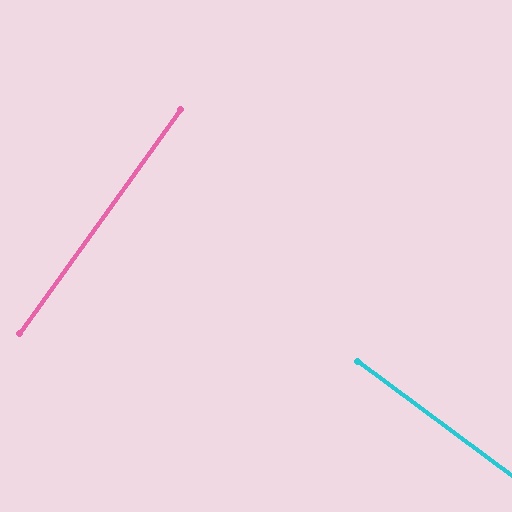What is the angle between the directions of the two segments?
Approximately 89 degrees.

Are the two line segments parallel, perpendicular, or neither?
Perpendicular — they meet at approximately 89°.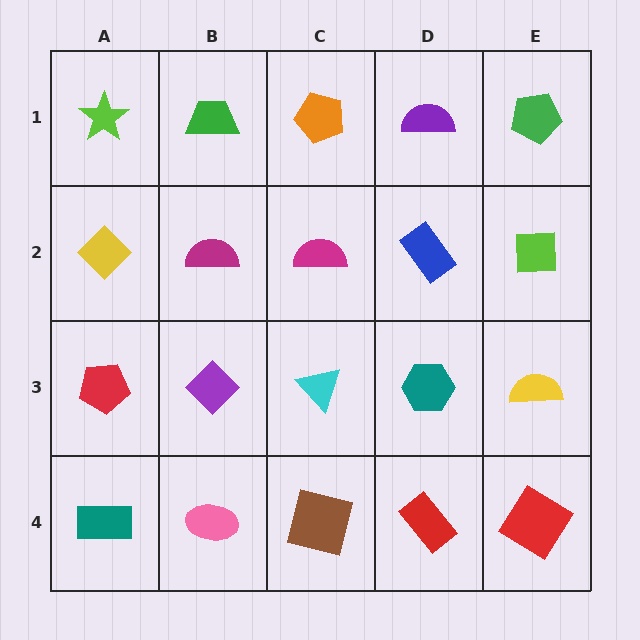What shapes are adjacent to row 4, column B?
A purple diamond (row 3, column B), a teal rectangle (row 4, column A), a brown square (row 4, column C).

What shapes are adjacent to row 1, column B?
A magenta semicircle (row 2, column B), a lime star (row 1, column A), an orange pentagon (row 1, column C).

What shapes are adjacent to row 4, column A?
A red pentagon (row 3, column A), a pink ellipse (row 4, column B).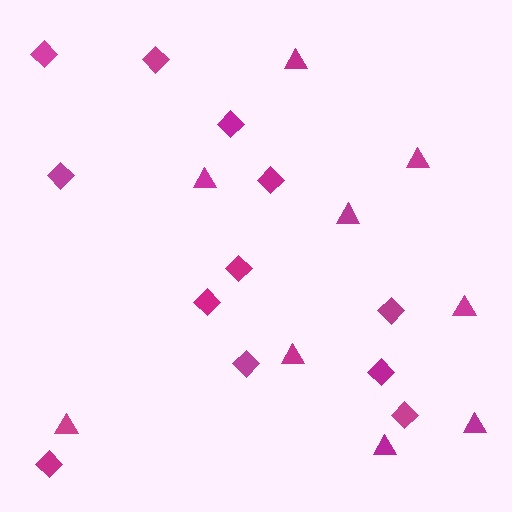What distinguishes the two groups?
There are 2 groups: one group of triangles (9) and one group of diamonds (12).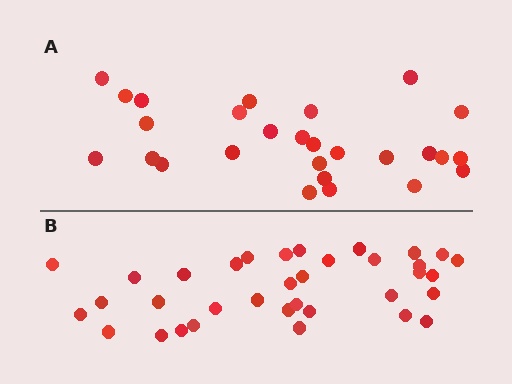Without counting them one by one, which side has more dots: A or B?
Region B (the bottom region) has more dots.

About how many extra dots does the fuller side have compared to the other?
Region B has roughly 8 or so more dots than region A.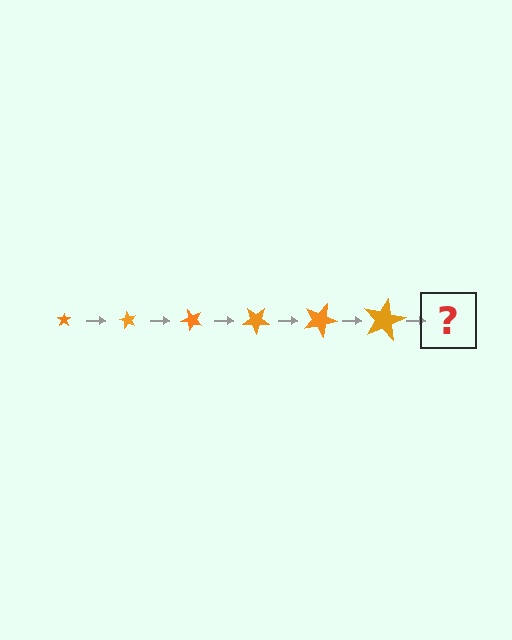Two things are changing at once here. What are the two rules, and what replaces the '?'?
The two rules are that the star grows larger each step and it rotates 60 degrees each step. The '?' should be a star, larger than the previous one and rotated 360 degrees from the start.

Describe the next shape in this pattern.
It should be a star, larger than the previous one and rotated 360 degrees from the start.